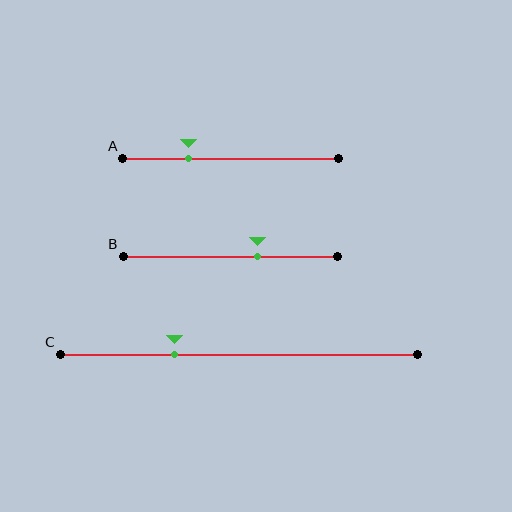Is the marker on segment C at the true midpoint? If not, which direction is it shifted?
No, the marker on segment C is shifted to the left by about 18% of the segment length.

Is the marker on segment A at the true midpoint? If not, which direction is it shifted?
No, the marker on segment A is shifted to the left by about 19% of the segment length.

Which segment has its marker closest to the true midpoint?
Segment B has its marker closest to the true midpoint.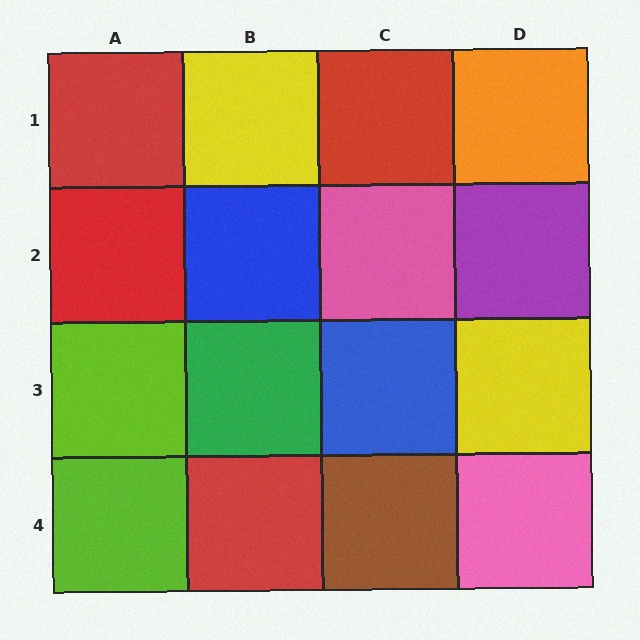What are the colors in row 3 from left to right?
Lime, green, blue, yellow.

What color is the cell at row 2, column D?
Purple.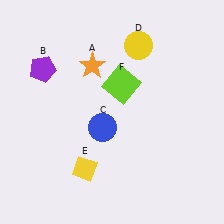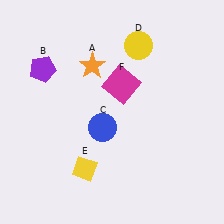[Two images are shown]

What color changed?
The square (F) changed from lime in Image 1 to magenta in Image 2.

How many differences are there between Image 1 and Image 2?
There is 1 difference between the two images.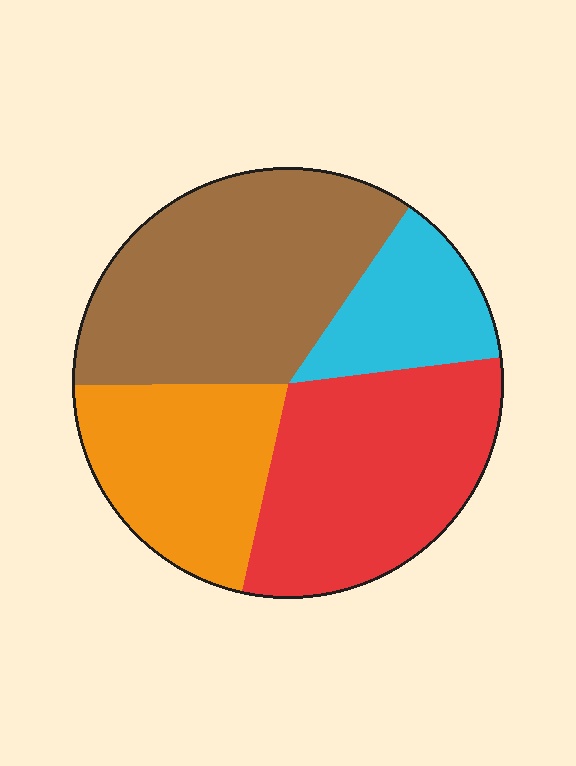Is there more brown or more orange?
Brown.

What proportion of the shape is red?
Red covers 30% of the shape.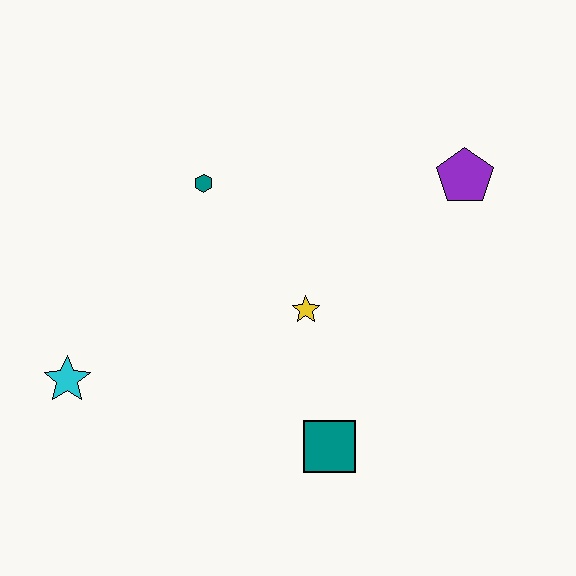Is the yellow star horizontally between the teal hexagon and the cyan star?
No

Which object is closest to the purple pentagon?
The yellow star is closest to the purple pentagon.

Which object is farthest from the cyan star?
The purple pentagon is farthest from the cyan star.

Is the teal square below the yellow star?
Yes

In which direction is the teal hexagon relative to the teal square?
The teal hexagon is above the teal square.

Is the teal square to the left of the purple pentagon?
Yes